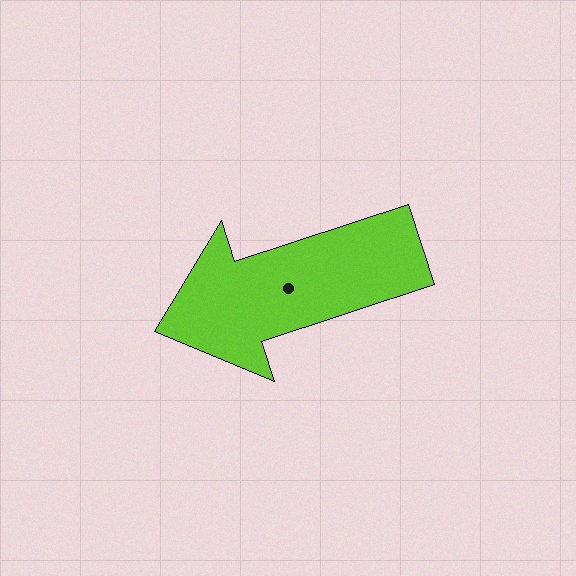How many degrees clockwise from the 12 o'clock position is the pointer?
Approximately 252 degrees.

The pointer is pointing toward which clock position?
Roughly 8 o'clock.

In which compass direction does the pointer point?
West.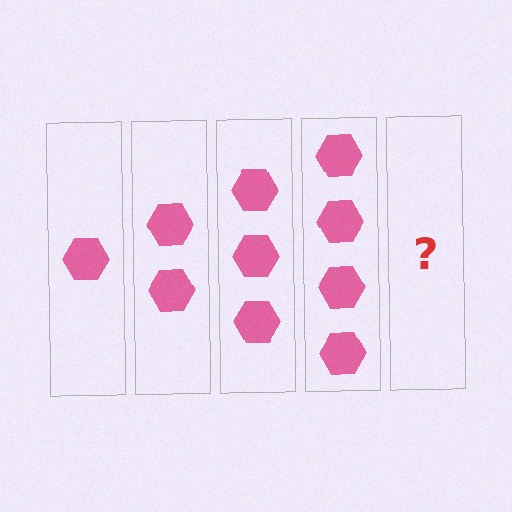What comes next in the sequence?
The next element should be 5 hexagons.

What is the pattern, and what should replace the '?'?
The pattern is that each step adds one more hexagon. The '?' should be 5 hexagons.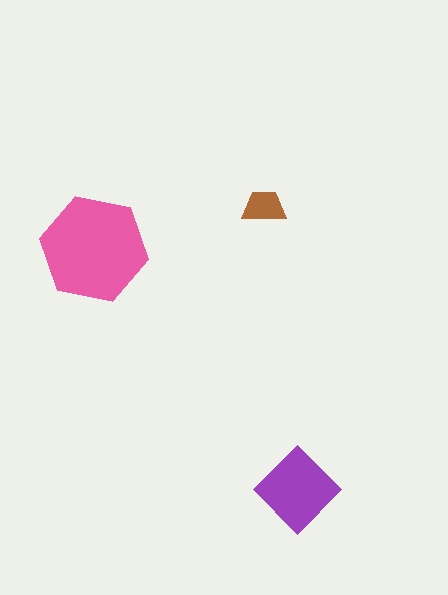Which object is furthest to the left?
The pink hexagon is leftmost.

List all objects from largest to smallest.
The pink hexagon, the purple diamond, the brown trapezoid.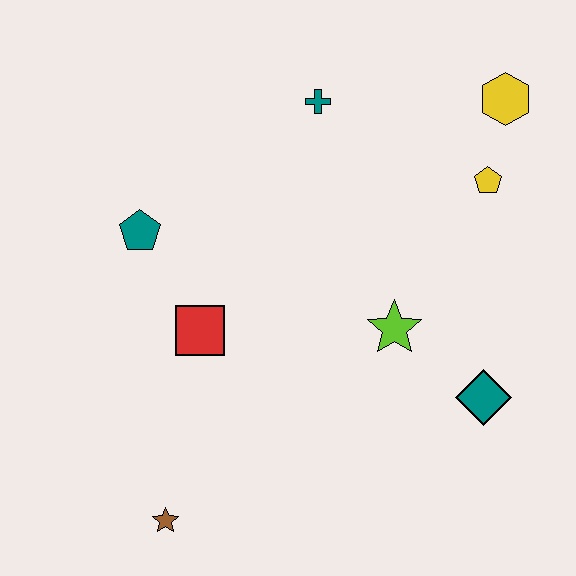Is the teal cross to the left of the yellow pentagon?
Yes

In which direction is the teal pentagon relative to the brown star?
The teal pentagon is above the brown star.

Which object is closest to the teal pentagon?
The red square is closest to the teal pentagon.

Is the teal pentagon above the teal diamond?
Yes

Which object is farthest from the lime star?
The brown star is farthest from the lime star.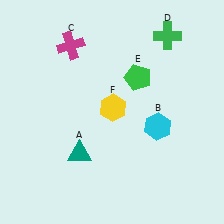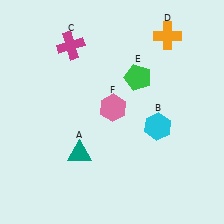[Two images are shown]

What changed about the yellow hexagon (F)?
In Image 1, F is yellow. In Image 2, it changed to pink.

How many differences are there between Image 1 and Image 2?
There are 2 differences between the two images.